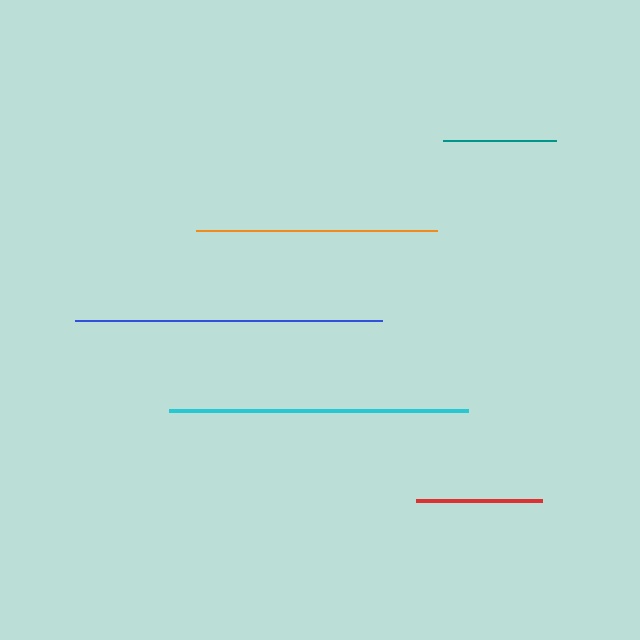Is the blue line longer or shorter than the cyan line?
The blue line is longer than the cyan line.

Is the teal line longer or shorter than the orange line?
The orange line is longer than the teal line.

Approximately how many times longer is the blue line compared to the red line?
The blue line is approximately 2.4 times the length of the red line.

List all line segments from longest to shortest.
From longest to shortest: blue, cyan, orange, red, teal.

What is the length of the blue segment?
The blue segment is approximately 307 pixels long.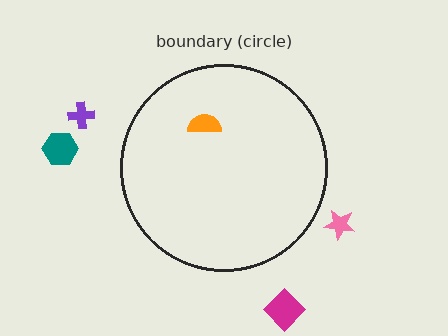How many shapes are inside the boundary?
1 inside, 4 outside.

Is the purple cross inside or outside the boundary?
Outside.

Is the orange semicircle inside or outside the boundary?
Inside.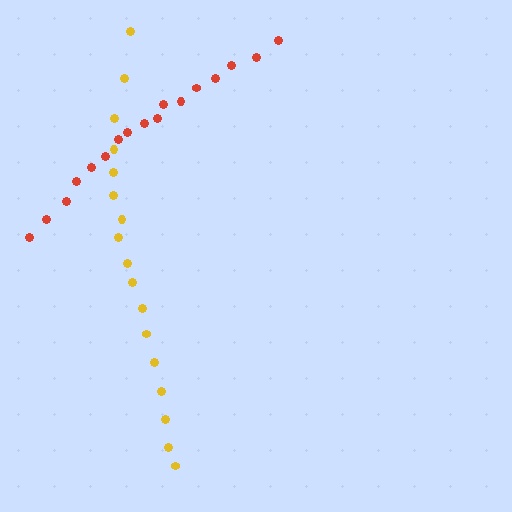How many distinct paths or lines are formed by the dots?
There are 2 distinct paths.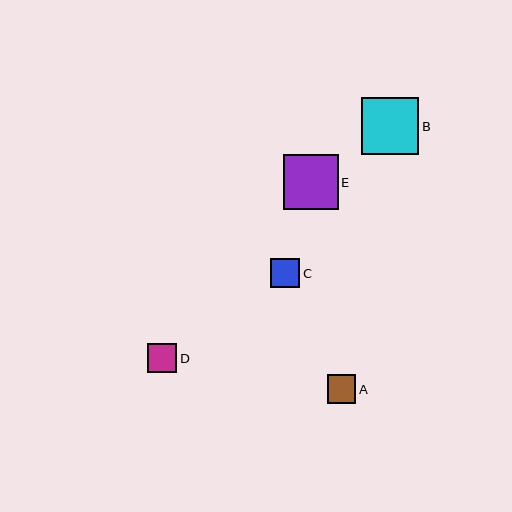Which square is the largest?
Square B is the largest with a size of approximately 57 pixels.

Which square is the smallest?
Square A is the smallest with a size of approximately 29 pixels.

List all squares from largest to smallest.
From largest to smallest: B, E, D, C, A.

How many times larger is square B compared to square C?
Square B is approximately 2.0 times the size of square C.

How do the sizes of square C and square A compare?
Square C and square A are approximately the same size.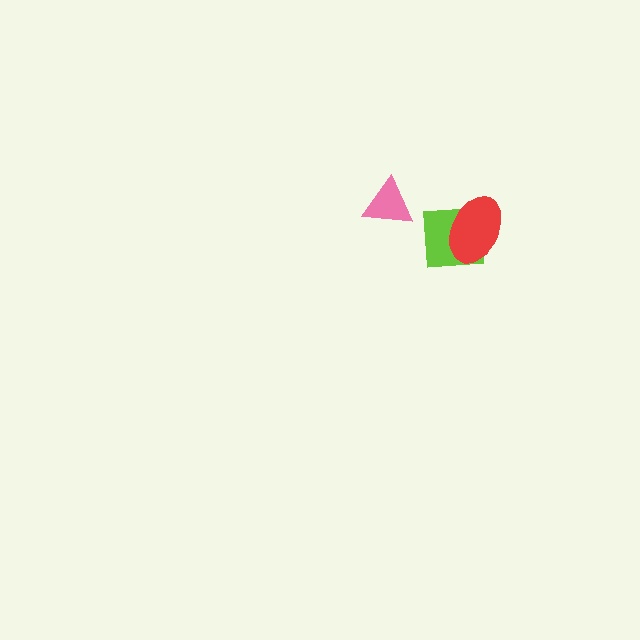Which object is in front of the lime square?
The red ellipse is in front of the lime square.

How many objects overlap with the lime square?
1 object overlaps with the lime square.